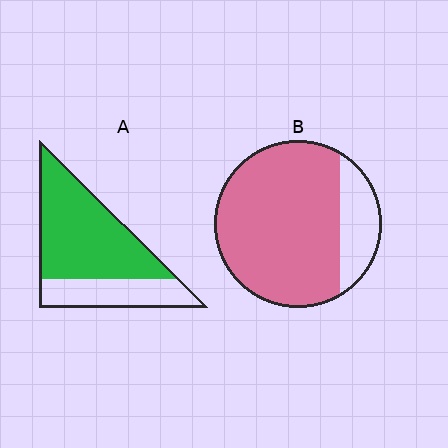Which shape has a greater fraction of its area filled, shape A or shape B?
Shape B.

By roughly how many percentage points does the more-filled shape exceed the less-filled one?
By roughly 10 percentage points (B over A).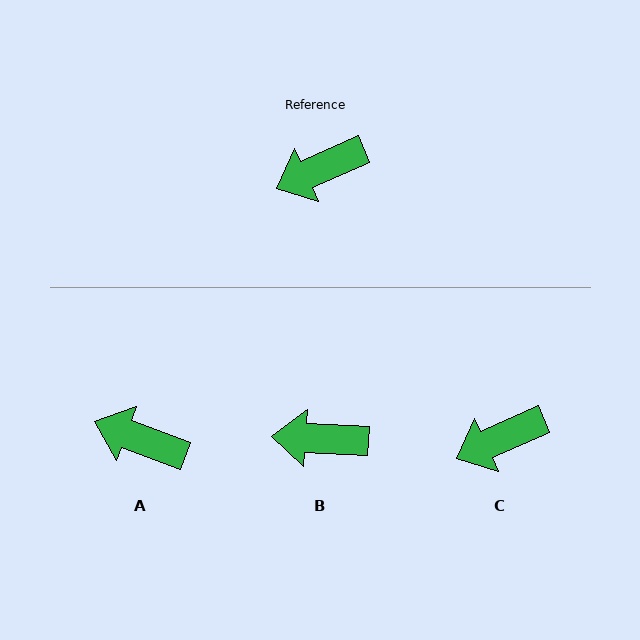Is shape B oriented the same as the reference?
No, it is off by about 27 degrees.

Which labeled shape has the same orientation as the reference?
C.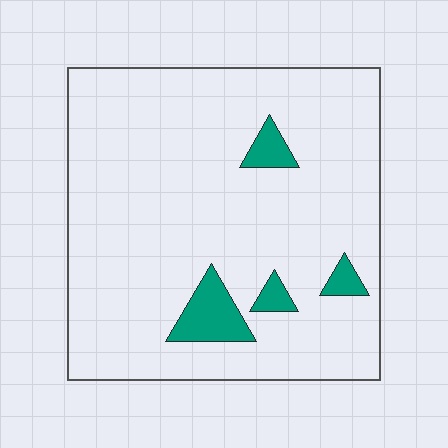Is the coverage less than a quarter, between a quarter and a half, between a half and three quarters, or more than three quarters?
Less than a quarter.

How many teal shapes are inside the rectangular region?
4.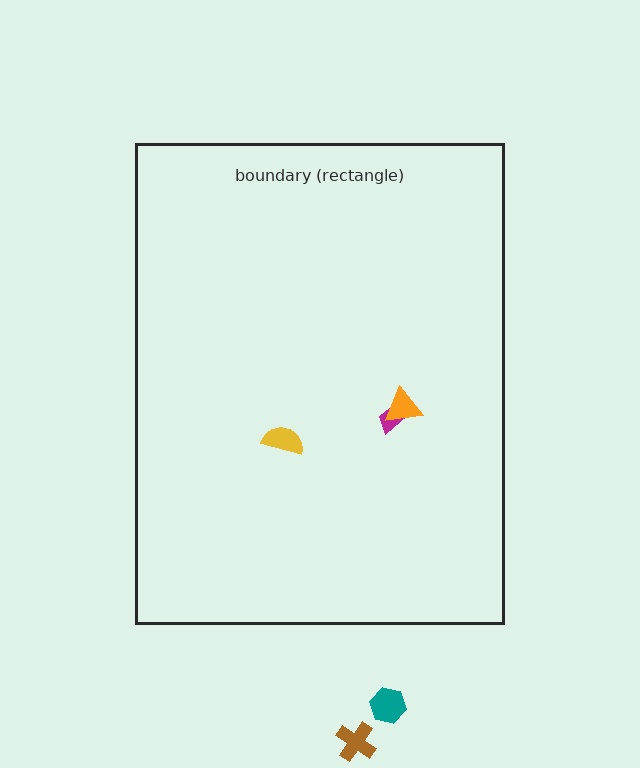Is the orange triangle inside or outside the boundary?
Inside.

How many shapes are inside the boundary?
3 inside, 2 outside.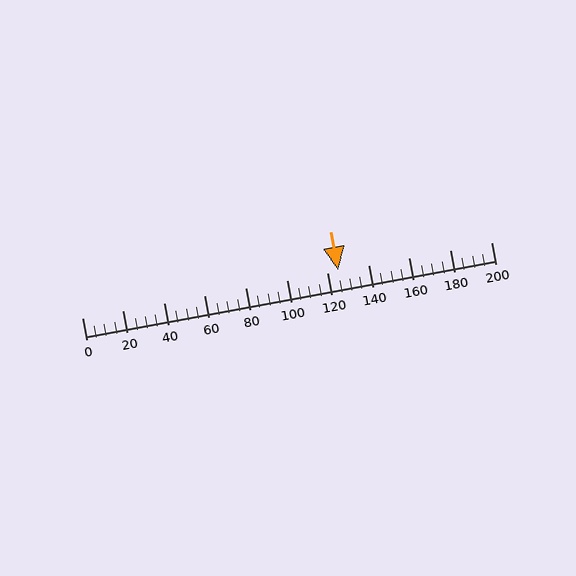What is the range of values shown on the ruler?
The ruler shows values from 0 to 200.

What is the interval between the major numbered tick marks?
The major tick marks are spaced 20 units apart.